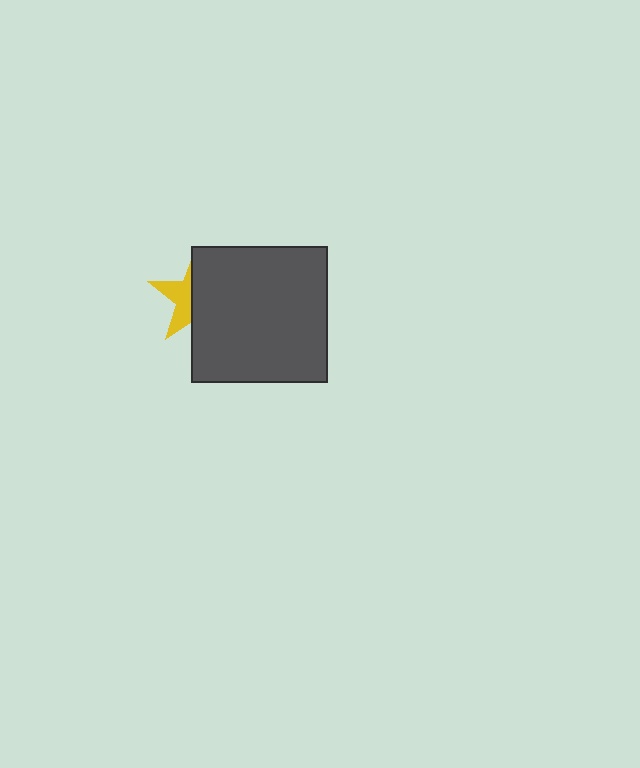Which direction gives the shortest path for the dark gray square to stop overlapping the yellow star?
Moving right gives the shortest separation.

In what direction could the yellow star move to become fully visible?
The yellow star could move left. That would shift it out from behind the dark gray square entirely.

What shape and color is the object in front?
The object in front is a dark gray square.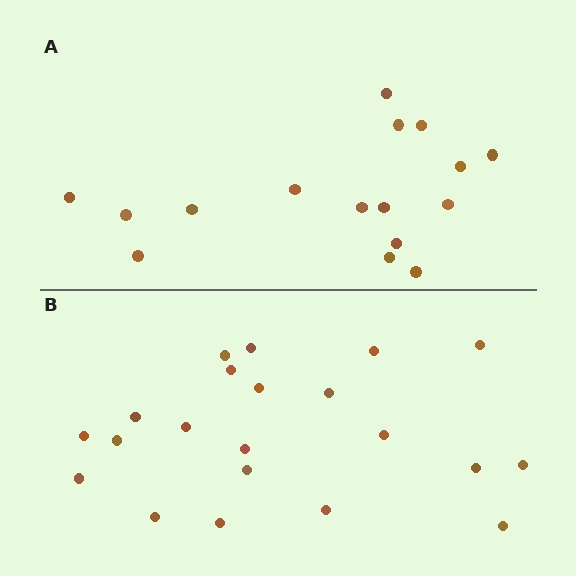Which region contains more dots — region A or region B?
Region B (the bottom region) has more dots.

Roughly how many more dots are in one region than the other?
Region B has about 5 more dots than region A.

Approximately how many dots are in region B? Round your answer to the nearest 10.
About 20 dots. (The exact count is 21, which rounds to 20.)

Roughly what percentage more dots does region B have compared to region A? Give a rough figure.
About 30% more.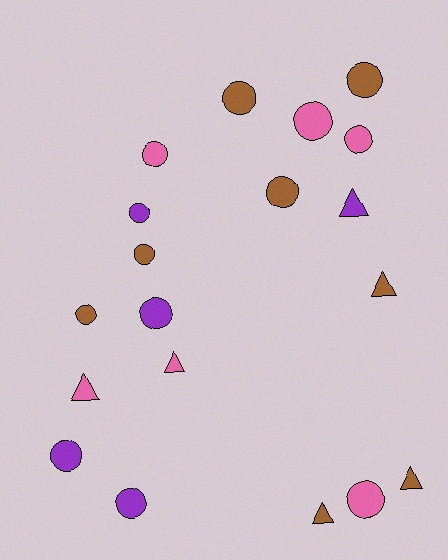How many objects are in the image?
There are 19 objects.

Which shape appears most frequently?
Circle, with 13 objects.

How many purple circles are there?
There are 4 purple circles.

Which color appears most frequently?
Brown, with 8 objects.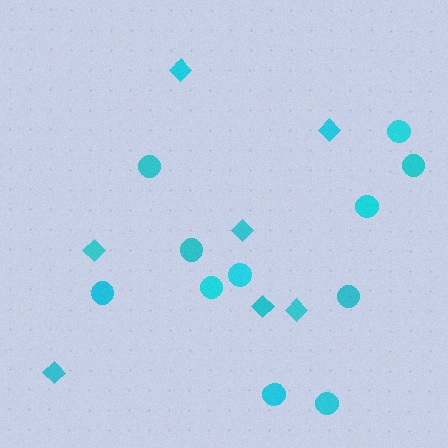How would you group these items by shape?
There are 2 groups: one group of diamonds (7) and one group of circles (11).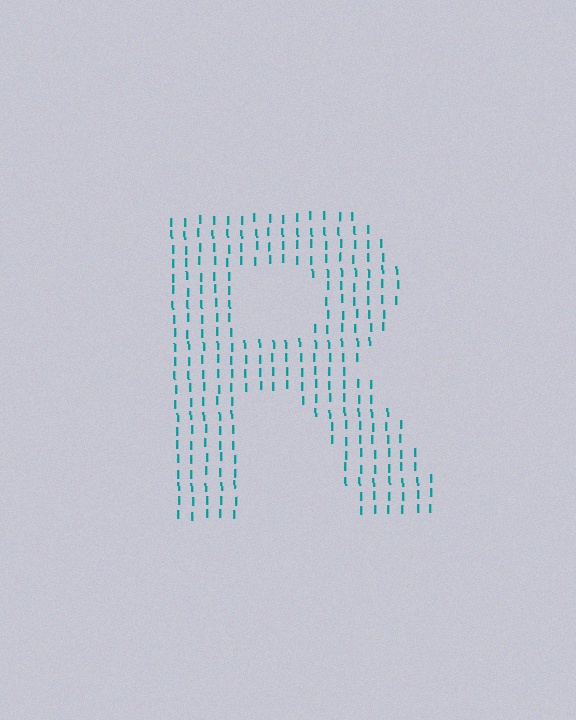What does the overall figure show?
The overall figure shows the letter R.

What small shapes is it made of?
It is made of small letter I's.